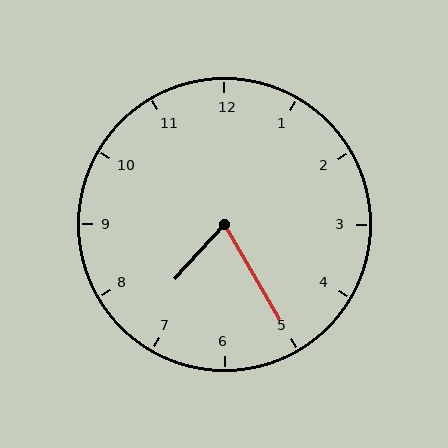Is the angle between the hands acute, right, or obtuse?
It is acute.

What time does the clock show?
7:25.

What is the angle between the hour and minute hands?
Approximately 72 degrees.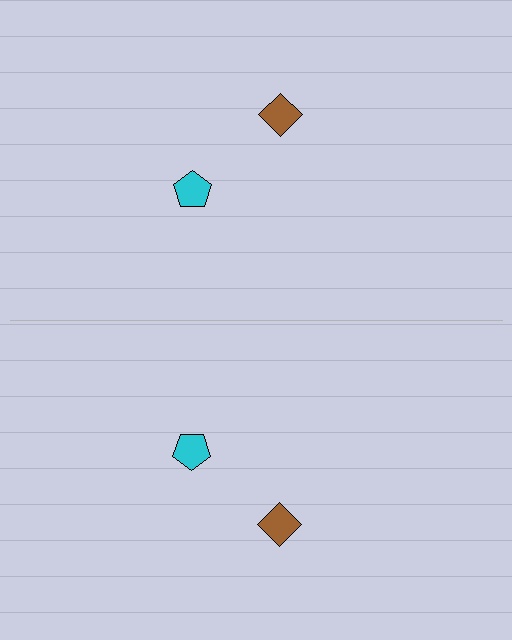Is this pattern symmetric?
Yes, this pattern has bilateral (reflection) symmetry.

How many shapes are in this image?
There are 4 shapes in this image.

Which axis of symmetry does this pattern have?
The pattern has a horizontal axis of symmetry running through the center of the image.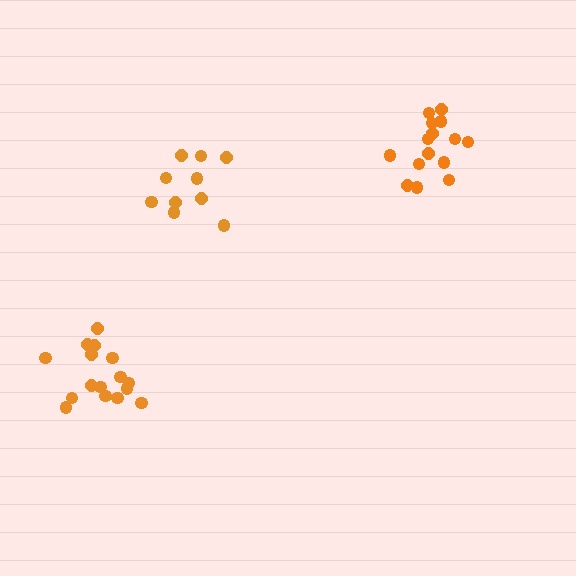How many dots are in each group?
Group 1: 15 dots, Group 2: 10 dots, Group 3: 16 dots (41 total).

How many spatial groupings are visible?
There are 3 spatial groupings.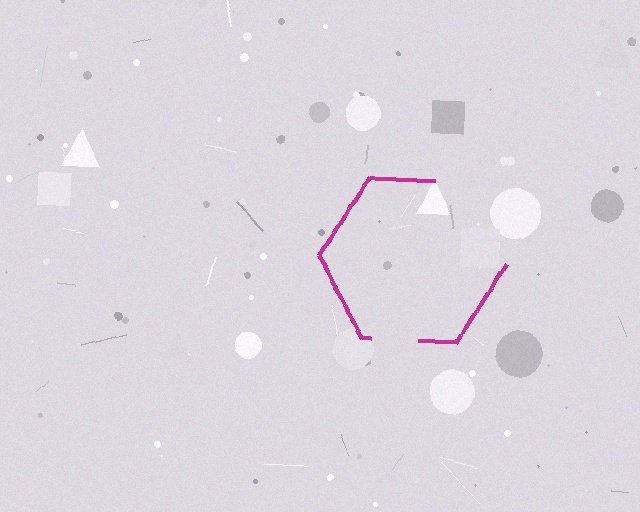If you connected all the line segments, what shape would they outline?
They would outline a hexagon.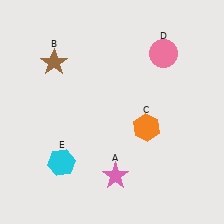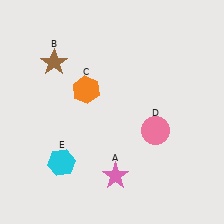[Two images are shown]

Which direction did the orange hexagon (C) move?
The orange hexagon (C) moved left.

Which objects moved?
The objects that moved are: the orange hexagon (C), the pink circle (D).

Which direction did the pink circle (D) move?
The pink circle (D) moved down.